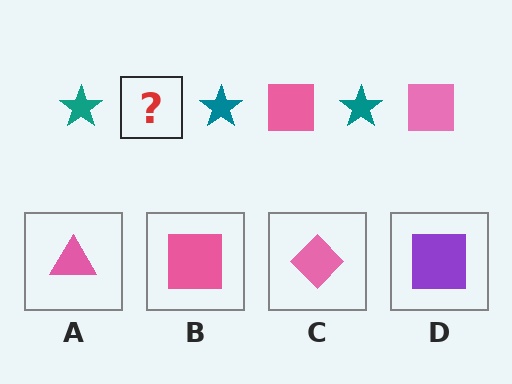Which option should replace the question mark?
Option B.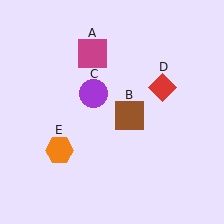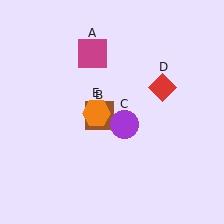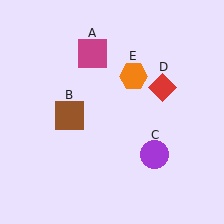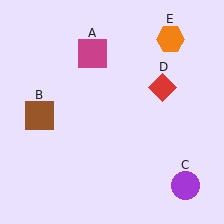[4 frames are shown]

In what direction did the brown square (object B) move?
The brown square (object B) moved left.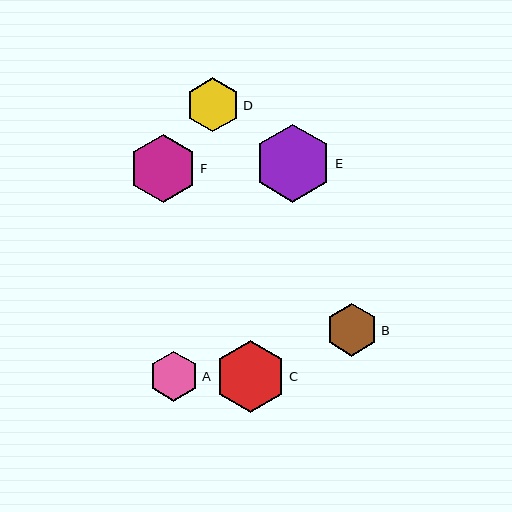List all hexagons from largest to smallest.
From largest to smallest: E, C, F, D, B, A.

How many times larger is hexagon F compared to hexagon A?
Hexagon F is approximately 1.4 times the size of hexagon A.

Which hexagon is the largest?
Hexagon E is the largest with a size of approximately 78 pixels.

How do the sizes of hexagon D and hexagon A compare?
Hexagon D and hexagon A are approximately the same size.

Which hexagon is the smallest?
Hexagon A is the smallest with a size of approximately 50 pixels.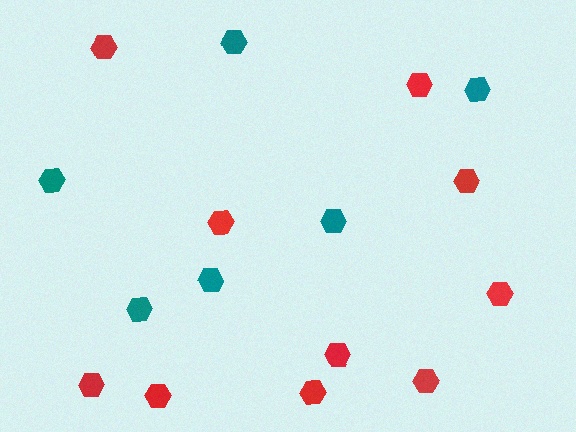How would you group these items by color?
There are 2 groups: one group of teal hexagons (6) and one group of red hexagons (10).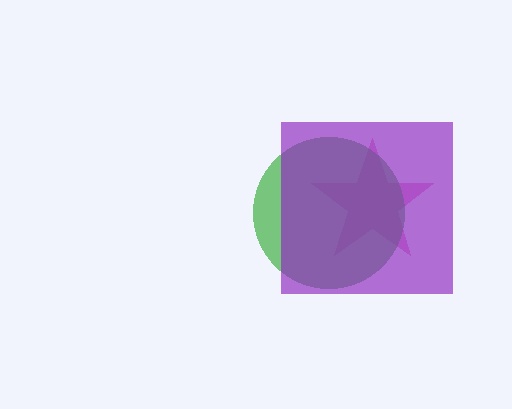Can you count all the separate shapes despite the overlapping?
Yes, there are 3 separate shapes.